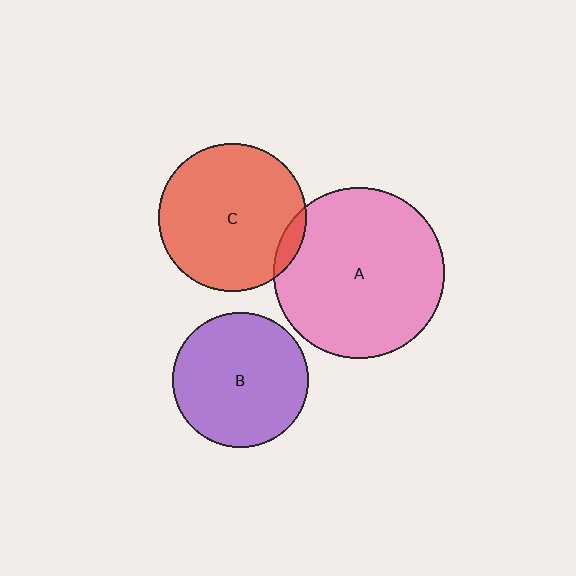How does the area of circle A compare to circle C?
Approximately 1.3 times.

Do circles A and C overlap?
Yes.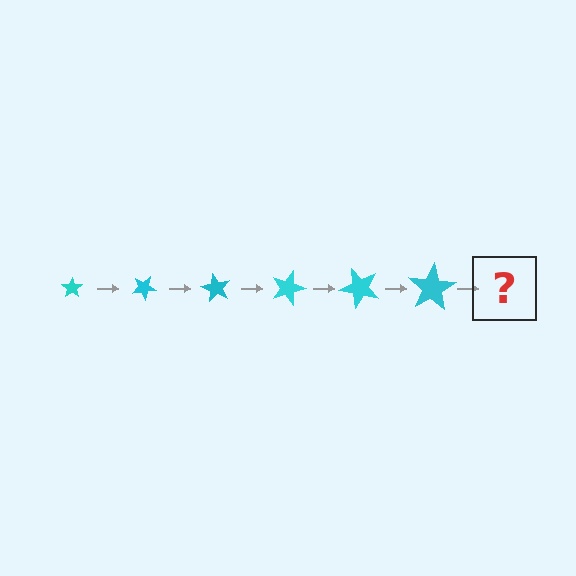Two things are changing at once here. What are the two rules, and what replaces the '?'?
The two rules are that the star grows larger each step and it rotates 30 degrees each step. The '?' should be a star, larger than the previous one and rotated 180 degrees from the start.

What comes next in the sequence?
The next element should be a star, larger than the previous one and rotated 180 degrees from the start.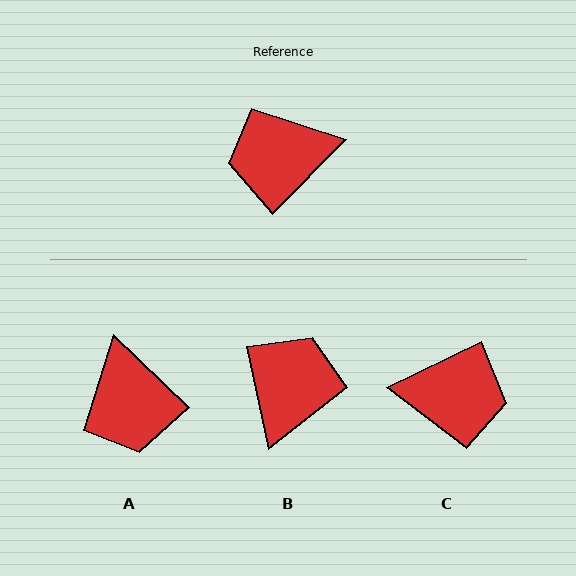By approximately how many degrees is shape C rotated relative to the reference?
Approximately 161 degrees counter-clockwise.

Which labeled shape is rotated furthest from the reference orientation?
C, about 161 degrees away.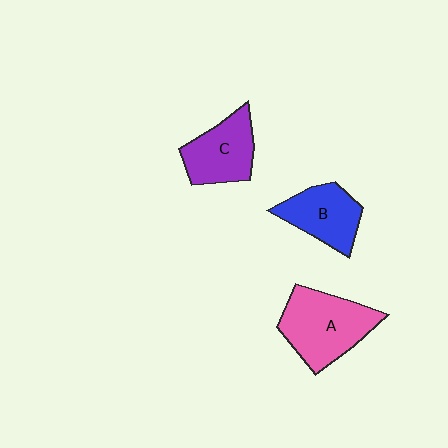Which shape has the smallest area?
Shape B (blue).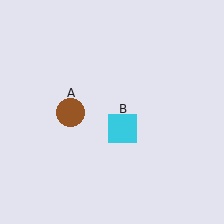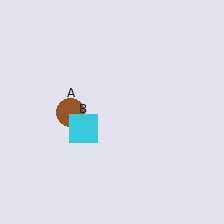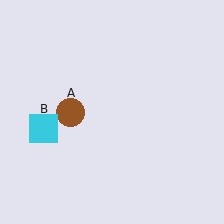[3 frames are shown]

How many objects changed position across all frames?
1 object changed position: cyan square (object B).